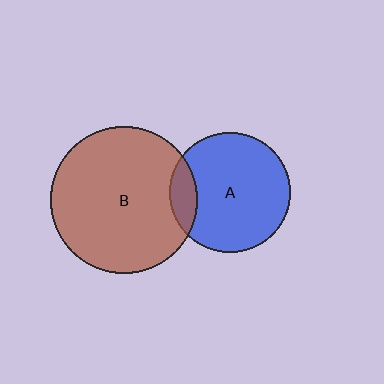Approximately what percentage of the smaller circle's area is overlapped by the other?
Approximately 15%.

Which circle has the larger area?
Circle B (brown).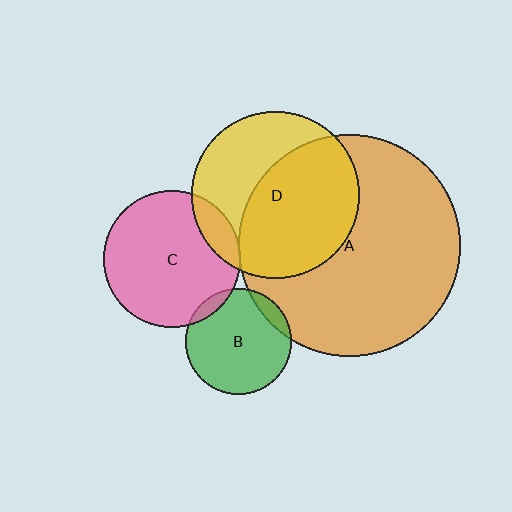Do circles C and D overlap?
Yes.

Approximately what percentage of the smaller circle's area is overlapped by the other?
Approximately 15%.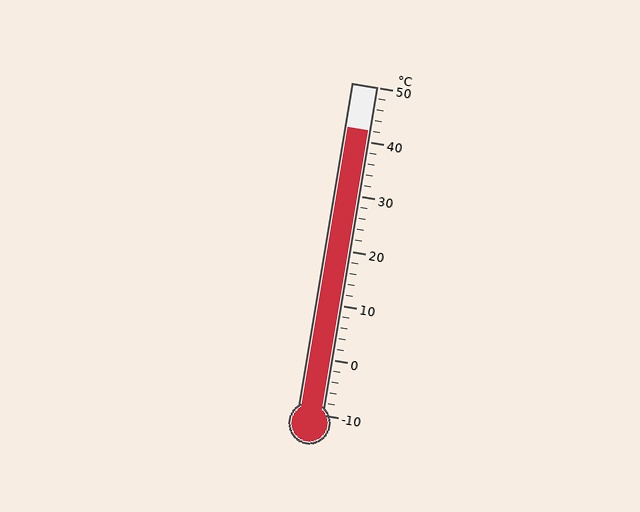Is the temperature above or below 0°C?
The temperature is above 0°C.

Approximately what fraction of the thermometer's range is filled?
The thermometer is filled to approximately 85% of its range.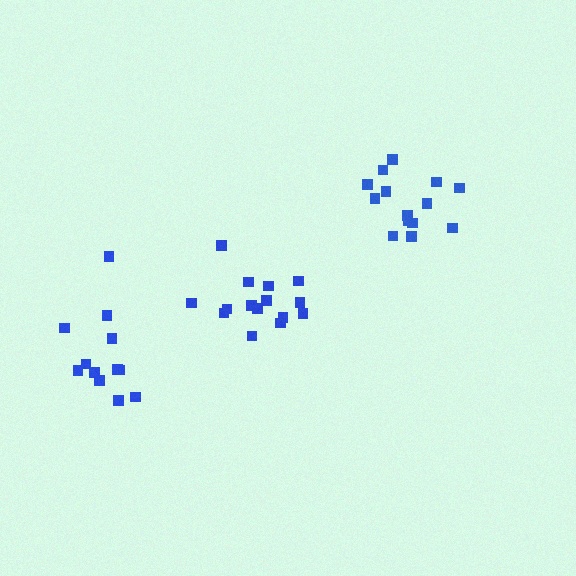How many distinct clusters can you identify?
There are 3 distinct clusters.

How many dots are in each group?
Group 1: 15 dots, Group 2: 14 dots, Group 3: 12 dots (41 total).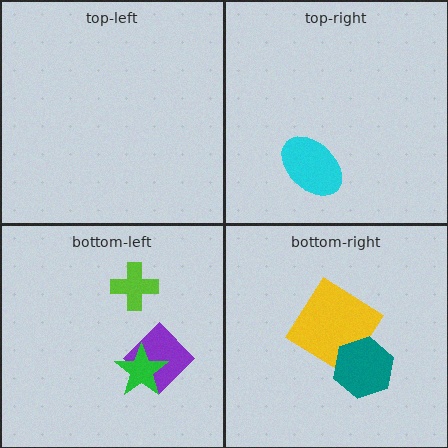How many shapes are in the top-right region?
1.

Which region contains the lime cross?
The bottom-left region.